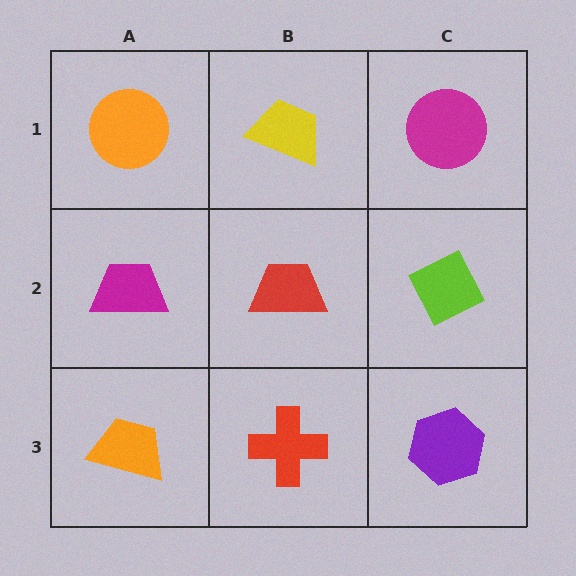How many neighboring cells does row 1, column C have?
2.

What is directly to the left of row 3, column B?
An orange trapezoid.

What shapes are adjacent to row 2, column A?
An orange circle (row 1, column A), an orange trapezoid (row 3, column A), a red trapezoid (row 2, column B).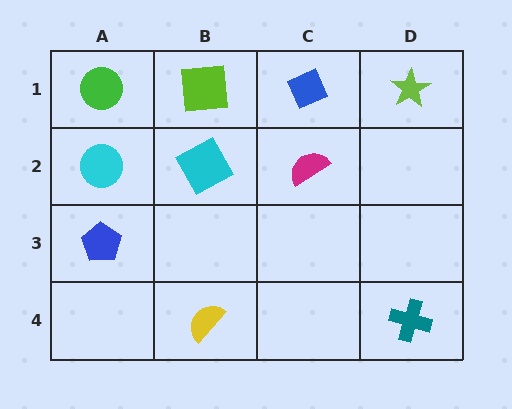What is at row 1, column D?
A lime star.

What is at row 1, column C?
A blue diamond.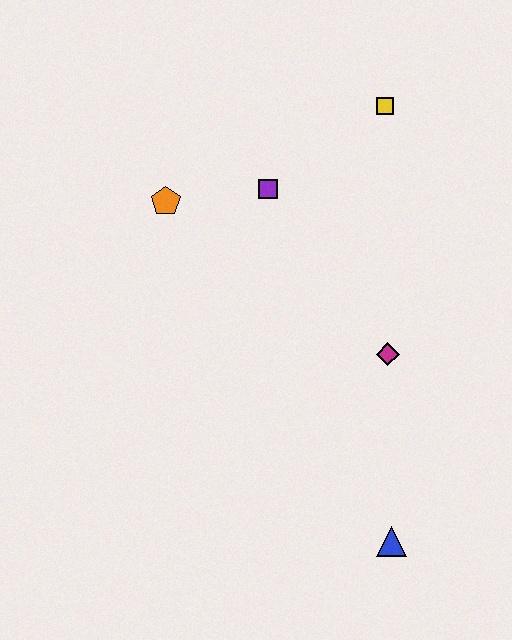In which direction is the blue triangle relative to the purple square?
The blue triangle is below the purple square.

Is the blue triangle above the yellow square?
No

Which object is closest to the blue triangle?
The magenta diamond is closest to the blue triangle.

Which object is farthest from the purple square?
The blue triangle is farthest from the purple square.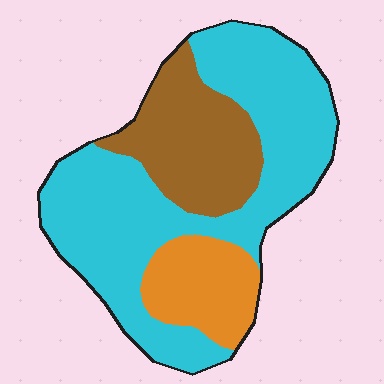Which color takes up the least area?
Orange, at roughly 15%.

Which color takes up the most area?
Cyan, at roughly 60%.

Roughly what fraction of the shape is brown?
Brown covers 24% of the shape.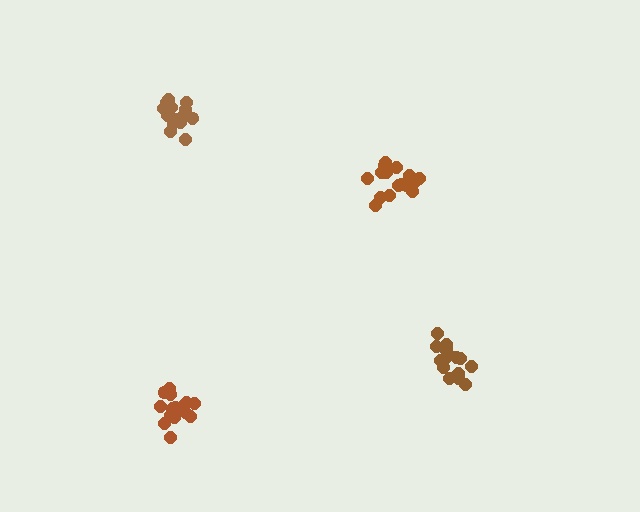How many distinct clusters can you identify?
There are 4 distinct clusters.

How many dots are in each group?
Group 1: 16 dots, Group 2: 15 dots, Group 3: 17 dots, Group 4: 16 dots (64 total).